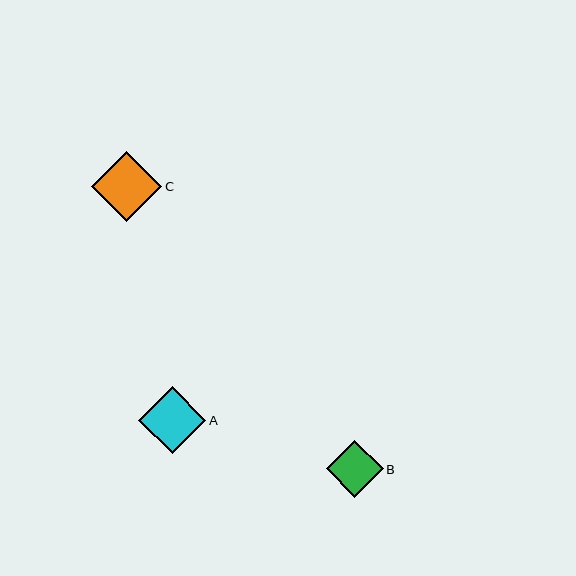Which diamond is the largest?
Diamond C is the largest with a size of approximately 70 pixels.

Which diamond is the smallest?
Diamond B is the smallest with a size of approximately 57 pixels.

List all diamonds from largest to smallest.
From largest to smallest: C, A, B.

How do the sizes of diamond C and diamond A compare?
Diamond C and diamond A are approximately the same size.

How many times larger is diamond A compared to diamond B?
Diamond A is approximately 1.2 times the size of diamond B.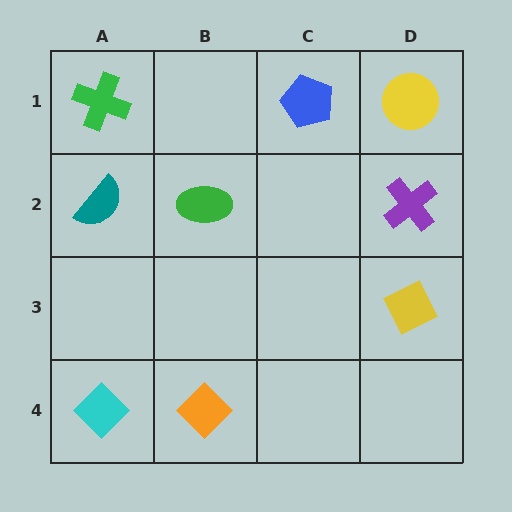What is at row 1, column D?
A yellow circle.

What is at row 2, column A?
A teal semicircle.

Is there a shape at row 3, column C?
No, that cell is empty.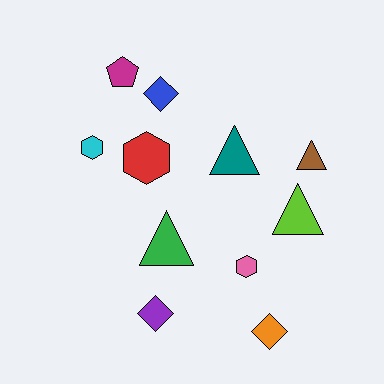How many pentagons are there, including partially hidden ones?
There is 1 pentagon.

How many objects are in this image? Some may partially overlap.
There are 11 objects.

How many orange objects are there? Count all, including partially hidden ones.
There is 1 orange object.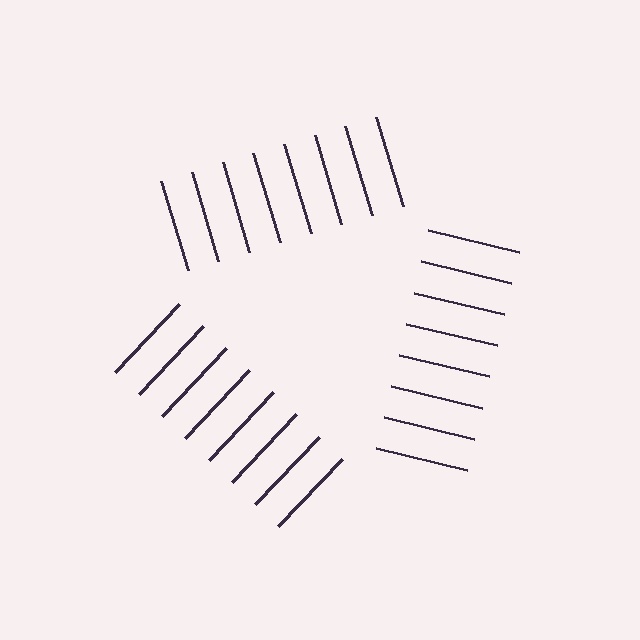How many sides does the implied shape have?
3 sides — the line-ends trace a triangle.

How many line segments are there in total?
24 — 8 along each of the 3 edges.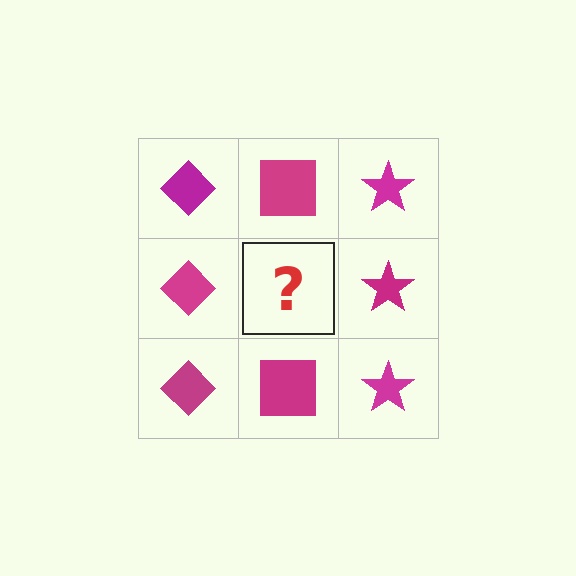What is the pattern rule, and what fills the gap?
The rule is that each column has a consistent shape. The gap should be filled with a magenta square.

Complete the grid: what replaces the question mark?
The question mark should be replaced with a magenta square.